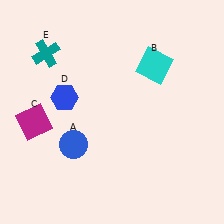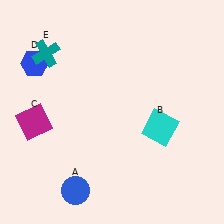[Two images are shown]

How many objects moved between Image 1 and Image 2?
3 objects moved between the two images.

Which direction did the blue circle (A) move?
The blue circle (A) moved down.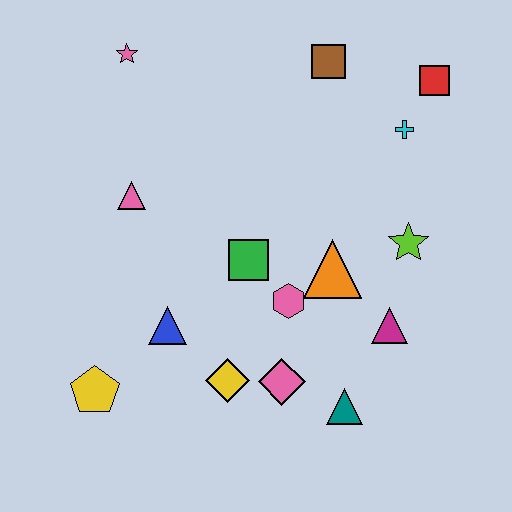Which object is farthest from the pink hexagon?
The pink star is farthest from the pink hexagon.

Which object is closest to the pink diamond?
The yellow diamond is closest to the pink diamond.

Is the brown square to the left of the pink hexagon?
No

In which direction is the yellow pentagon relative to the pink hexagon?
The yellow pentagon is to the left of the pink hexagon.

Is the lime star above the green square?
Yes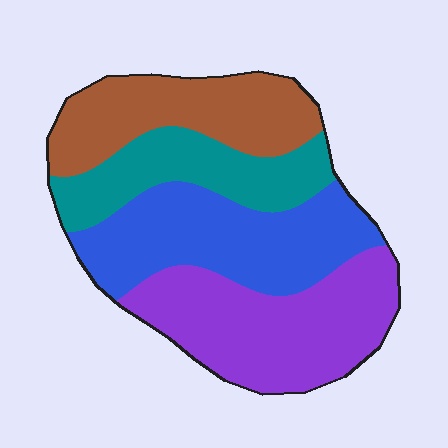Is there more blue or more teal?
Blue.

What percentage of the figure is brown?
Brown covers 22% of the figure.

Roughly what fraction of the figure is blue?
Blue takes up between a sixth and a third of the figure.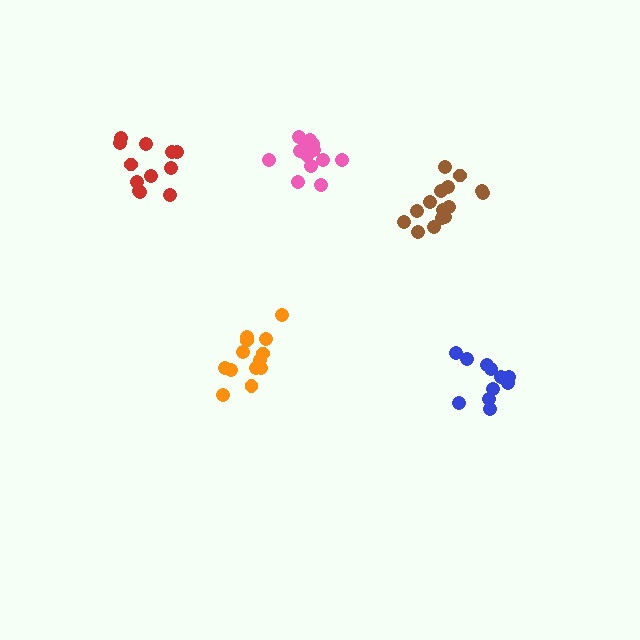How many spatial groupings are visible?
There are 5 spatial groupings.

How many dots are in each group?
Group 1: 11 dots, Group 2: 13 dots, Group 3: 15 dots, Group 4: 12 dots, Group 5: 13 dots (64 total).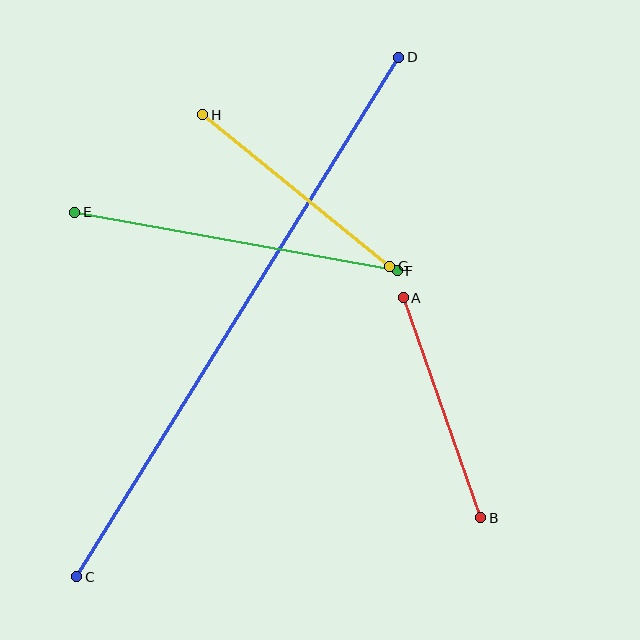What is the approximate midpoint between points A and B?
The midpoint is at approximately (442, 408) pixels.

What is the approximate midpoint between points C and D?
The midpoint is at approximately (238, 317) pixels.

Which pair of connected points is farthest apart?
Points C and D are farthest apart.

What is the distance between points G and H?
The distance is approximately 241 pixels.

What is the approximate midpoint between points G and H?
The midpoint is at approximately (296, 190) pixels.